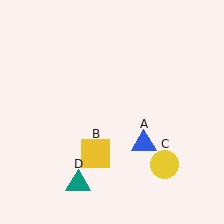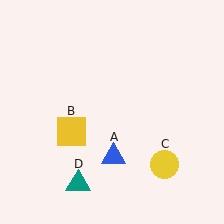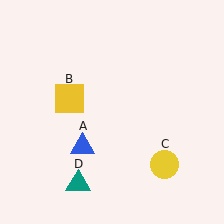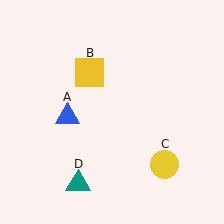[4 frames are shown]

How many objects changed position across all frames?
2 objects changed position: blue triangle (object A), yellow square (object B).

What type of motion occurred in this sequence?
The blue triangle (object A), yellow square (object B) rotated clockwise around the center of the scene.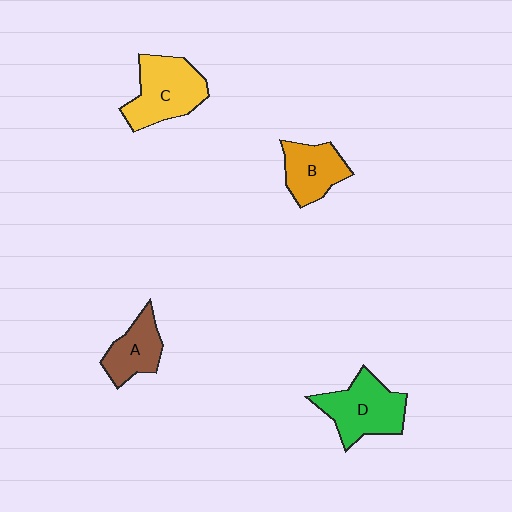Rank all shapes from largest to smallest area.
From largest to smallest: C (yellow), D (green), B (orange), A (brown).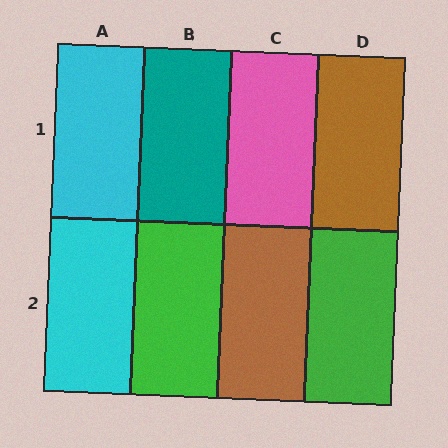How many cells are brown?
2 cells are brown.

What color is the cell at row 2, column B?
Green.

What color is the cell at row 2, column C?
Brown.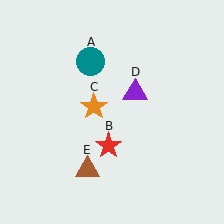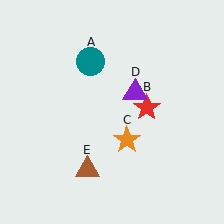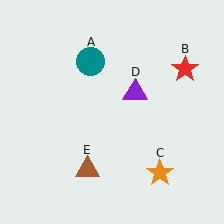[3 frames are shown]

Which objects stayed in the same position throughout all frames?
Teal circle (object A) and purple triangle (object D) and brown triangle (object E) remained stationary.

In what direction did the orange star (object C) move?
The orange star (object C) moved down and to the right.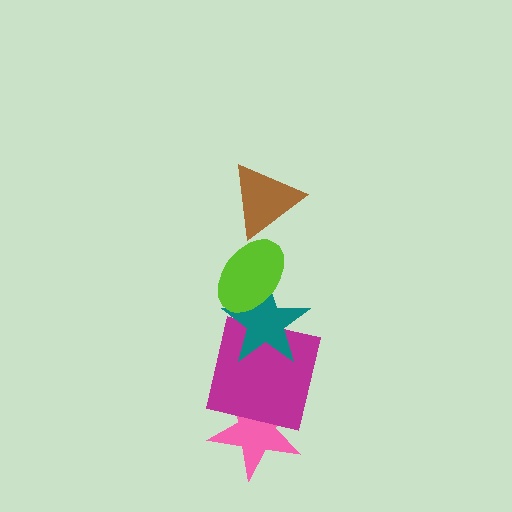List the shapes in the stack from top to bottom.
From top to bottom: the brown triangle, the lime ellipse, the teal star, the magenta square, the pink star.